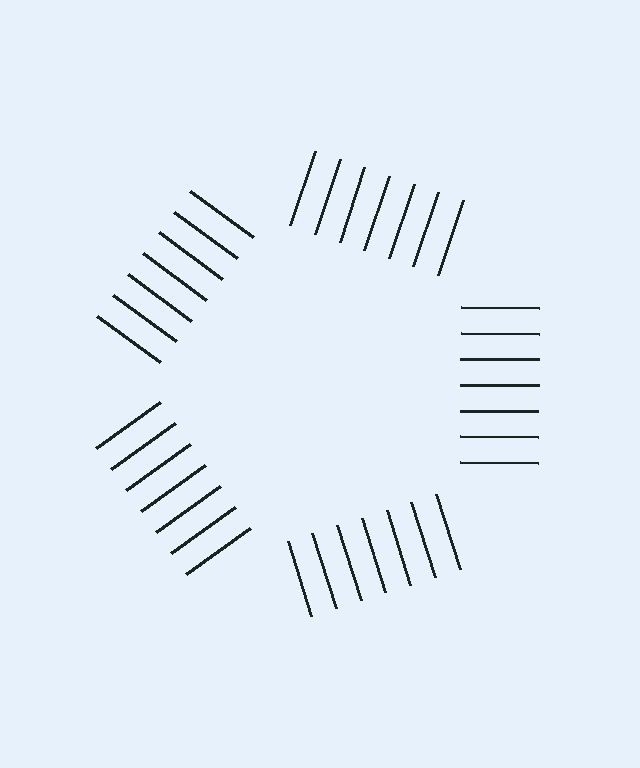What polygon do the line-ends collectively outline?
An illusory pentagon — the line segments terminate on its edges but no continuous stroke is drawn.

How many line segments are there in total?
35 — 7 along each of the 5 edges.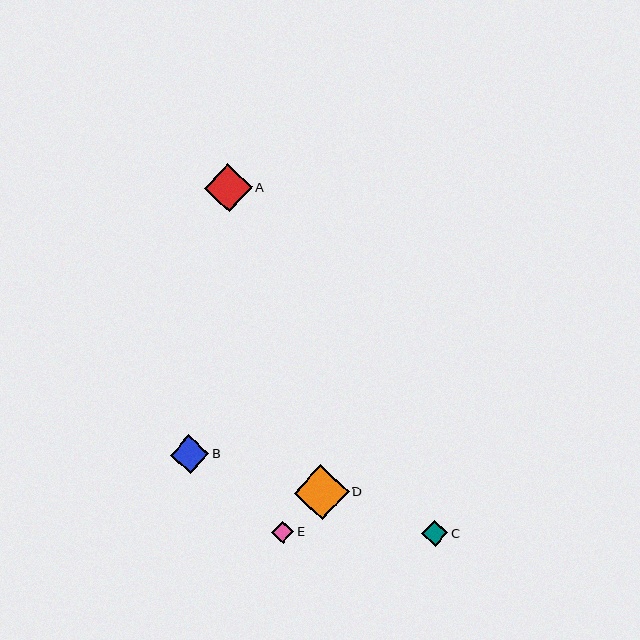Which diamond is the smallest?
Diamond E is the smallest with a size of approximately 22 pixels.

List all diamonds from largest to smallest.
From largest to smallest: D, A, B, C, E.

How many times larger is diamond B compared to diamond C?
Diamond B is approximately 1.5 times the size of diamond C.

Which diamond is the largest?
Diamond D is the largest with a size of approximately 55 pixels.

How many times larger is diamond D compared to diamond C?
Diamond D is approximately 2.1 times the size of diamond C.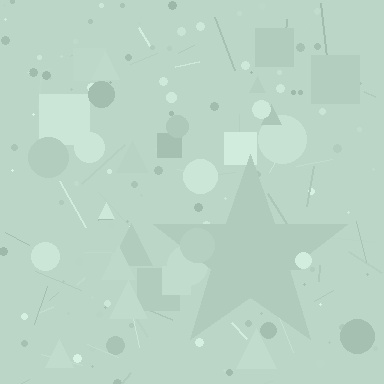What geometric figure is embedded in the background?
A star is embedded in the background.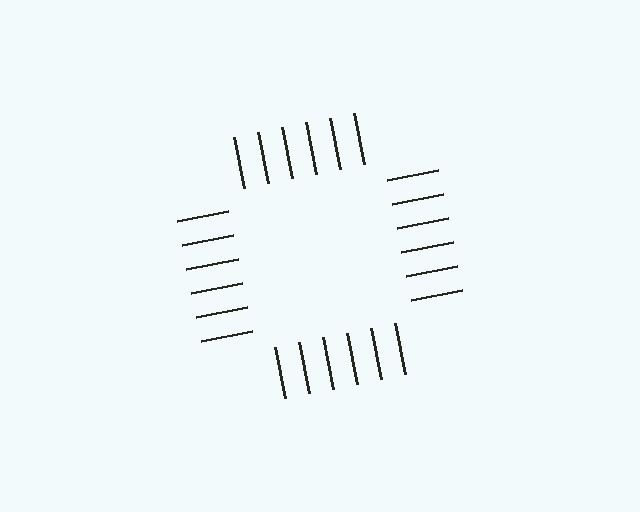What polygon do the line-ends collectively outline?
An illusory square — the line segments terminate on its edges but no continuous stroke is drawn.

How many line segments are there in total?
24 — 6 along each of the 4 edges.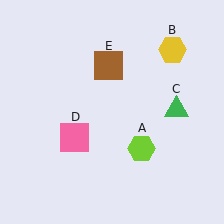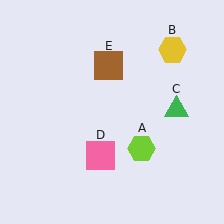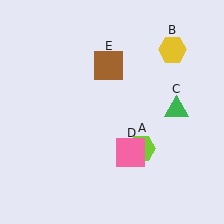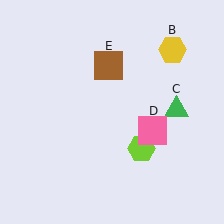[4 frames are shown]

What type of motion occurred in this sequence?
The pink square (object D) rotated counterclockwise around the center of the scene.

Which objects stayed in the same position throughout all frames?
Lime hexagon (object A) and yellow hexagon (object B) and green triangle (object C) and brown square (object E) remained stationary.